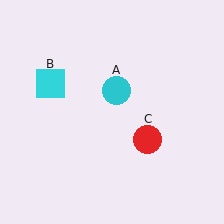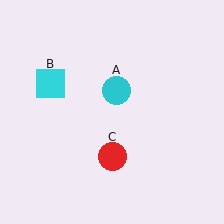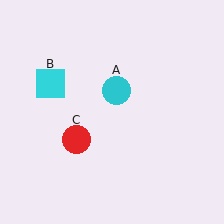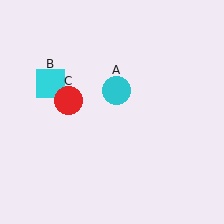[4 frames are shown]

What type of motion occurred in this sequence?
The red circle (object C) rotated clockwise around the center of the scene.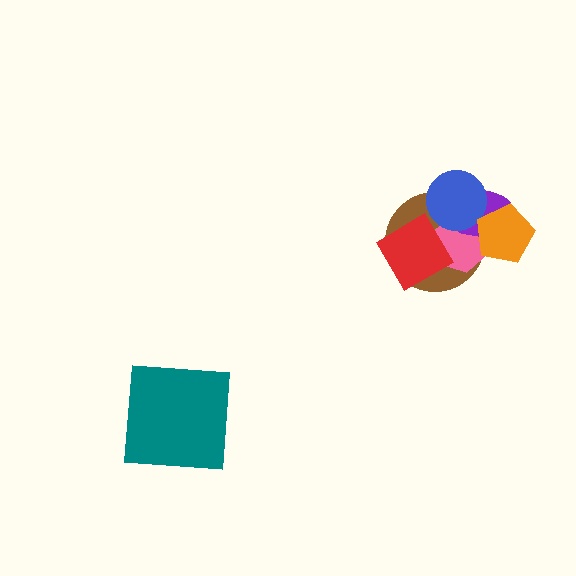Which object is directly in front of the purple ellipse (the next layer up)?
The blue circle is directly in front of the purple ellipse.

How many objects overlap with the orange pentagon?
3 objects overlap with the orange pentagon.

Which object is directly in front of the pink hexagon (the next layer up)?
The purple ellipse is directly in front of the pink hexagon.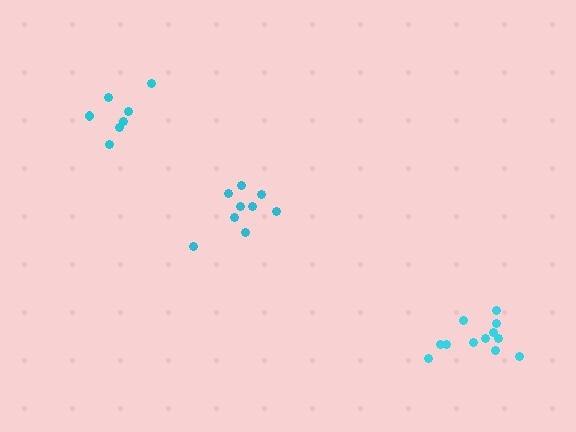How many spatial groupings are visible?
There are 3 spatial groupings.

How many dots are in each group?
Group 1: 7 dots, Group 2: 12 dots, Group 3: 9 dots (28 total).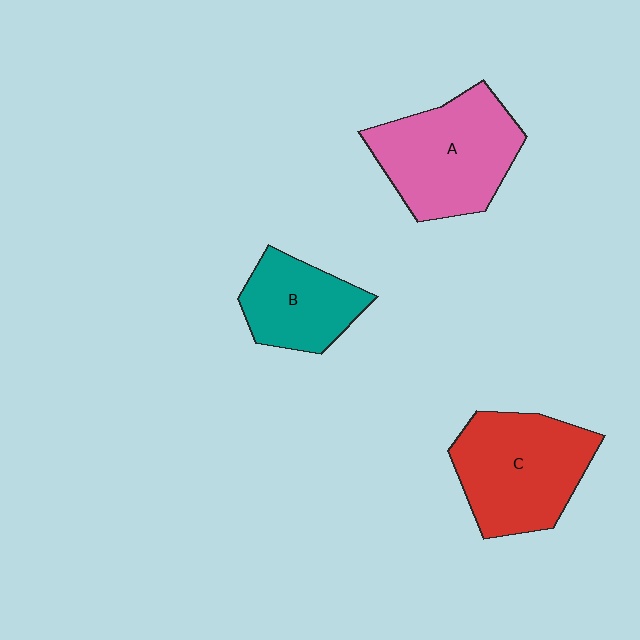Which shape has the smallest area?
Shape B (teal).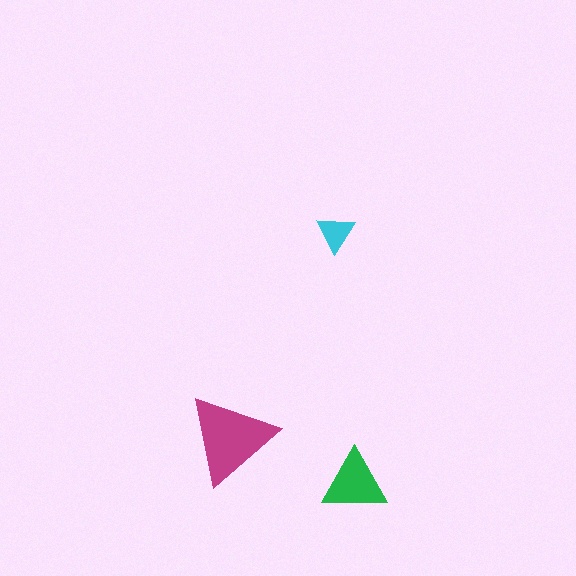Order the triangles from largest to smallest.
the magenta one, the green one, the cyan one.